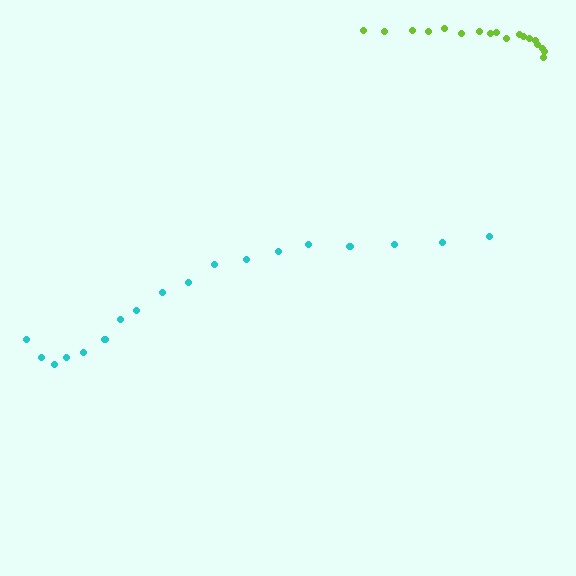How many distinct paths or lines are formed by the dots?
There are 2 distinct paths.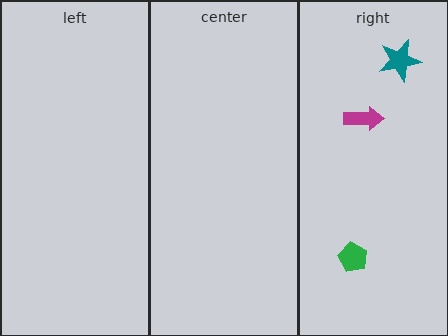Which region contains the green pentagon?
The right region.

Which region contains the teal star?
The right region.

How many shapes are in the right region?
3.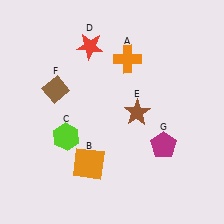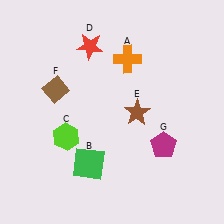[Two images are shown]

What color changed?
The square (B) changed from orange in Image 1 to green in Image 2.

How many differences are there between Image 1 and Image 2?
There is 1 difference between the two images.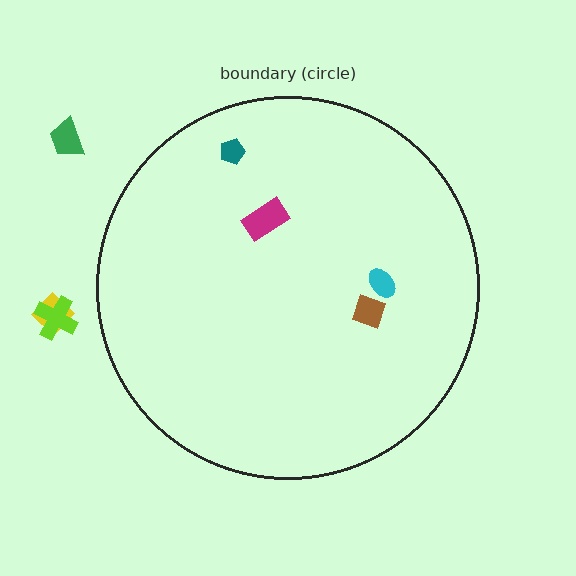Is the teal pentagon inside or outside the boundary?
Inside.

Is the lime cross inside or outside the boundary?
Outside.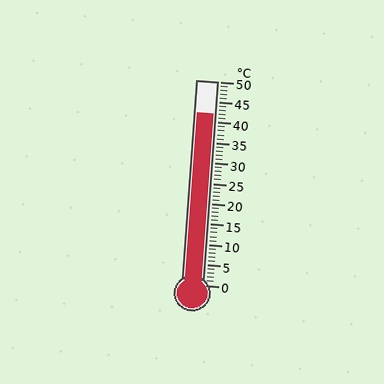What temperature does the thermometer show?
The thermometer shows approximately 42°C.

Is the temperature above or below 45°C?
The temperature is below 45°C.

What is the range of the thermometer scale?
The thermometer scale ranges from 0°C to 50°C.